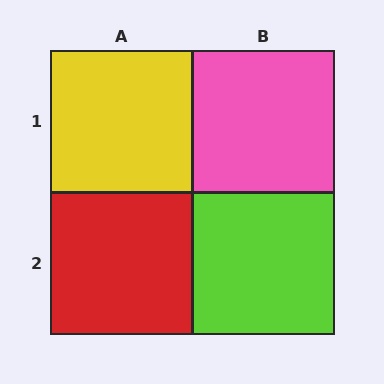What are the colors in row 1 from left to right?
Yellow, pink.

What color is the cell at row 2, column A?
Red.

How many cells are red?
1 cell is red.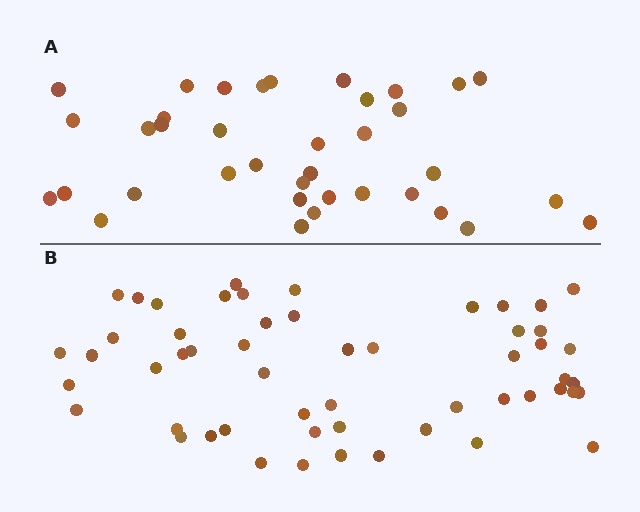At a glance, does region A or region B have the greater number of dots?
Region B (the bottom region) has more dots.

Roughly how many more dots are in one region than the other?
Region B has approximately 15 more dots than region A.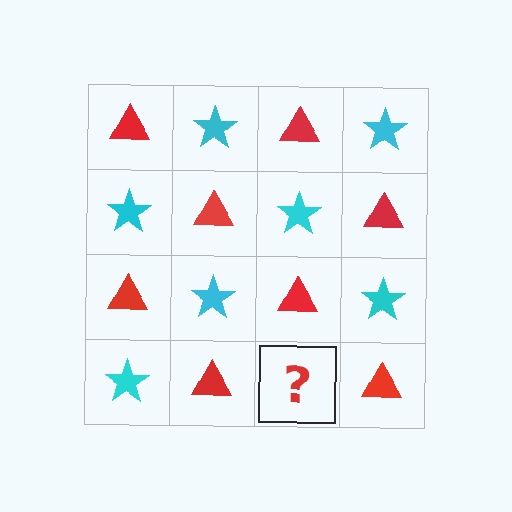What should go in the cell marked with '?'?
The missing cell should contain a cyan star.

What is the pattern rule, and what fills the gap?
The rule is that it alternates red triangle and cyan star in a checkerboard pattern. The gap should be filled with a cyan star.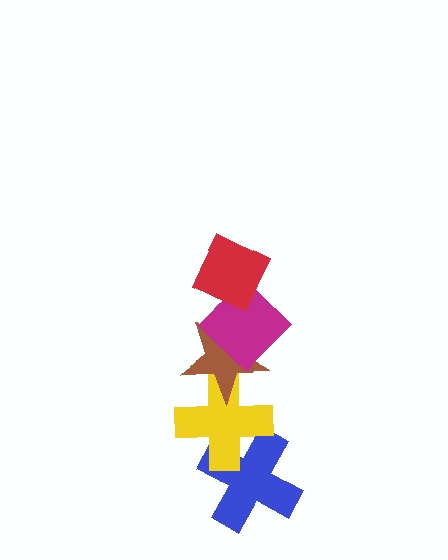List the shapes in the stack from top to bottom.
From top to bottom: the red diamond, the magenta diamond, the brown star, the yellow cross, the blue cross.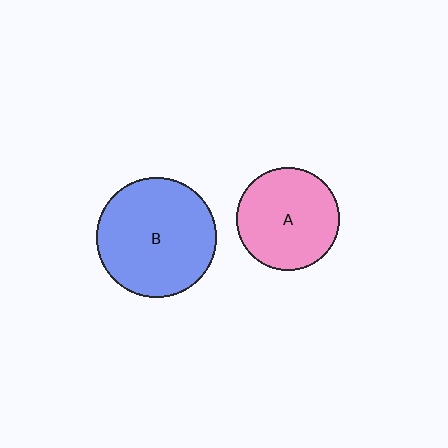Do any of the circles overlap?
No, none of the circles overlap.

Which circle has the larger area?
Circle B (blue).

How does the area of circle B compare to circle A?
Approximately 1.4 times.